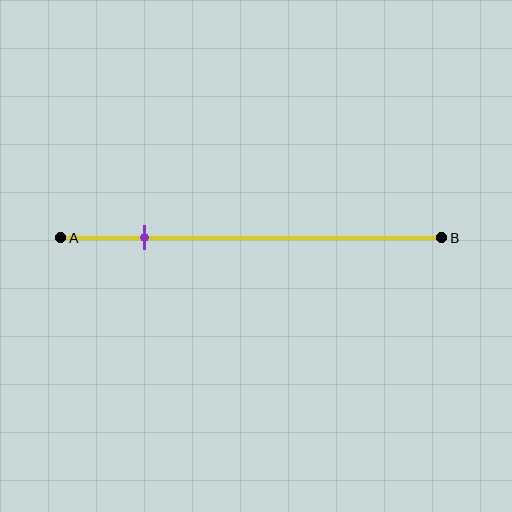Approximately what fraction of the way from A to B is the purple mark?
The purple mark is approximately 20% of the way from A to B.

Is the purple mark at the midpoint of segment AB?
No, the mark is at about 20% from A, not at the 50% midpoint.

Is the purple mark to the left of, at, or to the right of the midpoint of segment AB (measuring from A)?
The purple mark is to the left of the midpoint of segment AB.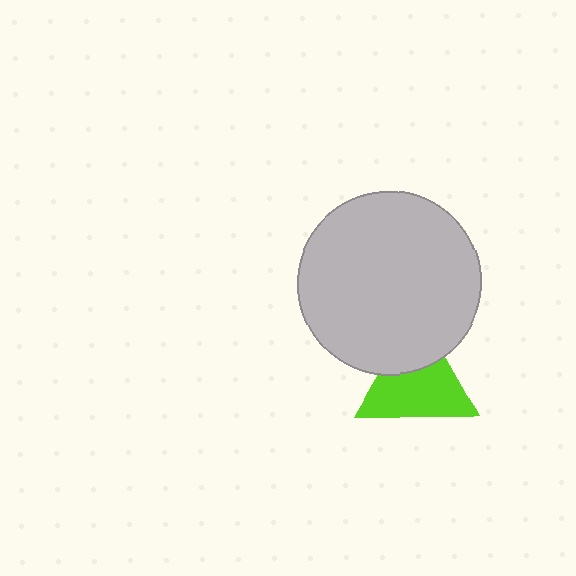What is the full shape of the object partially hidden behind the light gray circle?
The partially hidden object is a lime triangle.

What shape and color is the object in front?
The object in front is a light gray circle.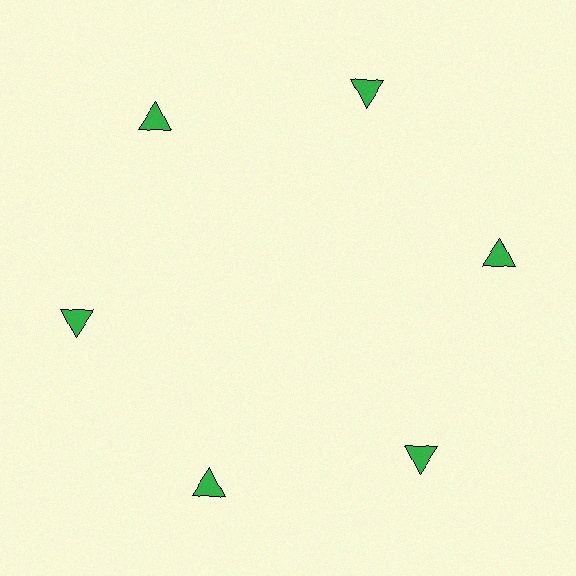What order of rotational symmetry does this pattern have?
This pattern has 6-fold rotational symmetry.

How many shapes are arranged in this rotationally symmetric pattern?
There are 6 shapes, arranged in 6 groups of 1.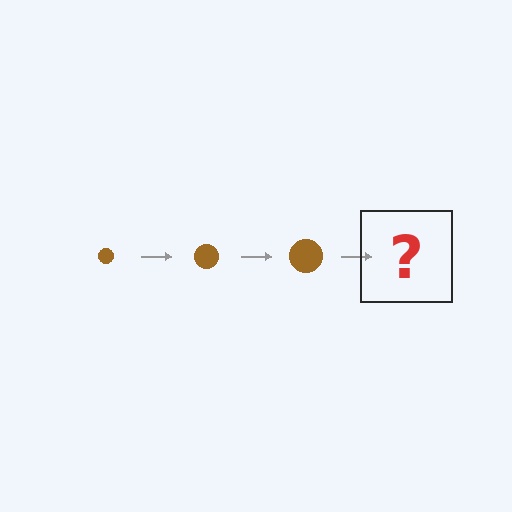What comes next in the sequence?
The next element should be a brown circle, larger than the previous one.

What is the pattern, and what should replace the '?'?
The pattern is that the circle gets progressively larger each step. The '?' should be a brown circle, larger than the previous one.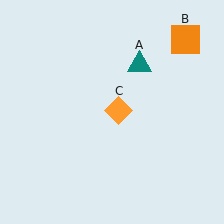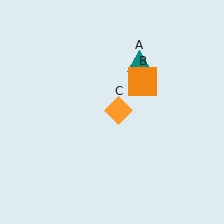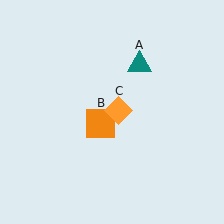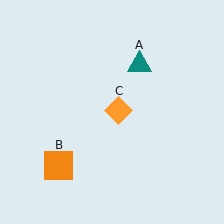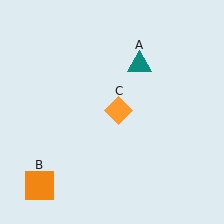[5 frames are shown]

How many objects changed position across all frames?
1 object changed position: orange square (object B).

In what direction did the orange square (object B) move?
The orange square (object B) moved down and to the left.